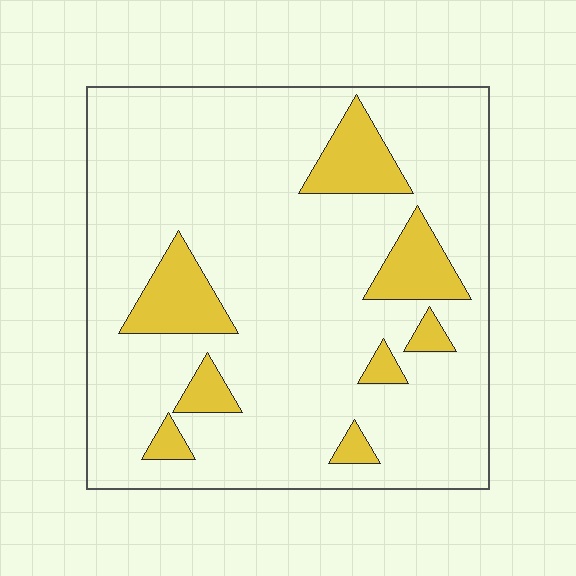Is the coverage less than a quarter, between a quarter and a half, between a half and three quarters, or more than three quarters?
Less than a quarter.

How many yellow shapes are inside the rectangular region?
8.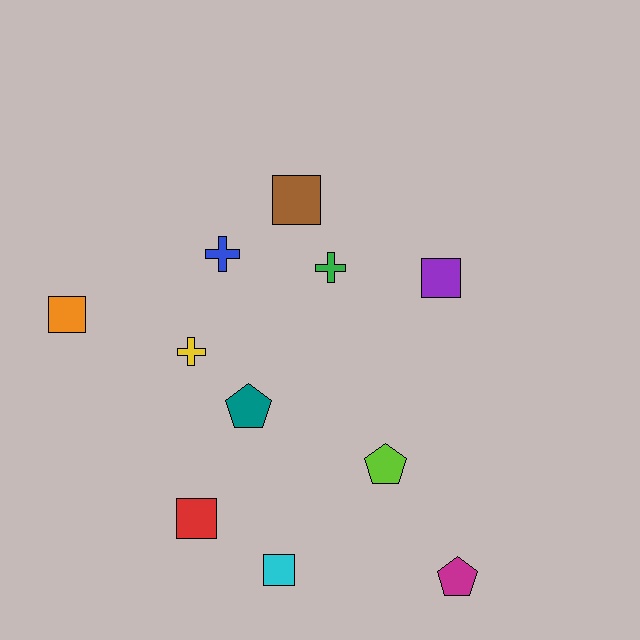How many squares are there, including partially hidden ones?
There are 5 squares.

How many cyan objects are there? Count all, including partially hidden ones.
There is 1 cyan object.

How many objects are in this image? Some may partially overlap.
There are 11 objects.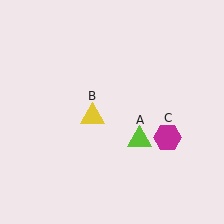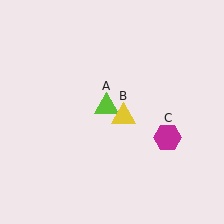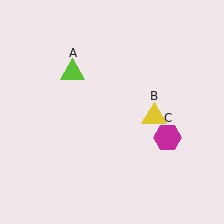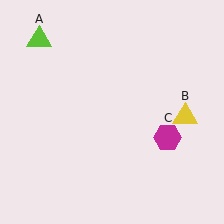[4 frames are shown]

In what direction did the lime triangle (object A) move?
The lime triangle (object A) moved up and to the left.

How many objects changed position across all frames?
2 objects changed position: lime triangle (object A), yellow triangle (object B).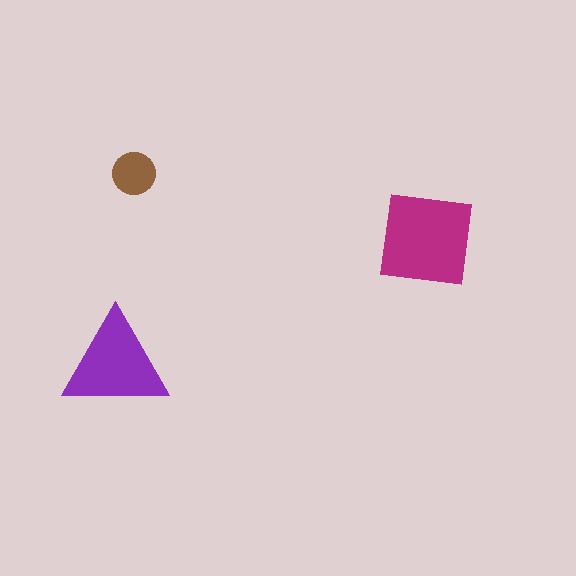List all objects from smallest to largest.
The brown circle, the purple triangle, the magenta square.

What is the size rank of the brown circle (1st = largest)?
3rd.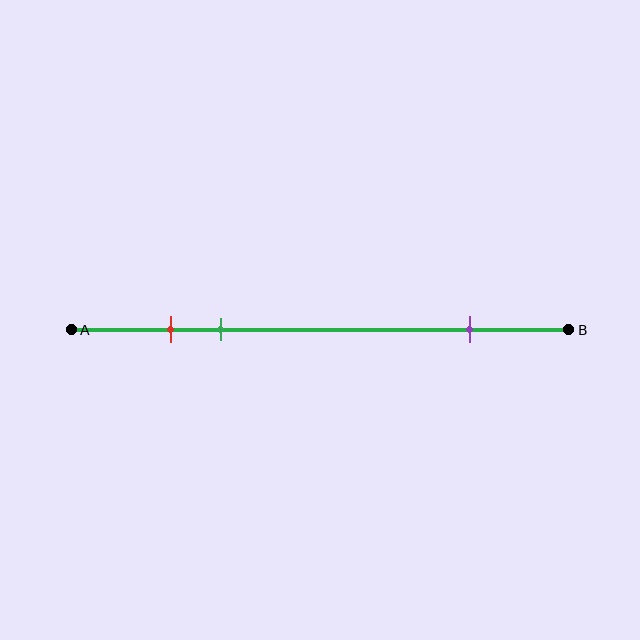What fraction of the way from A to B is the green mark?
The green mark is approximately 30% (0.3) of the way from A to B.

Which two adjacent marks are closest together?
The red and green marks are the closest adjacent pair.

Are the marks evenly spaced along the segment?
No, the marks are not evenly spaced.